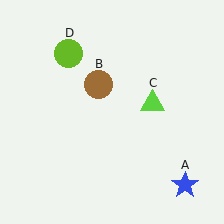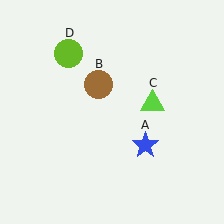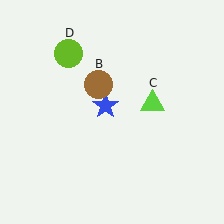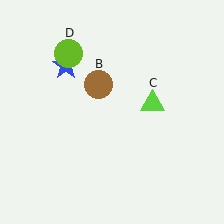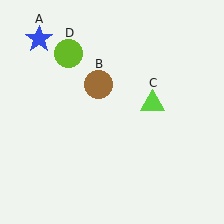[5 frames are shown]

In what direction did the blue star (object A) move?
The blue star (object A) moved up and to the left.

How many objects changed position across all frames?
1 object changed position: blue star (object A).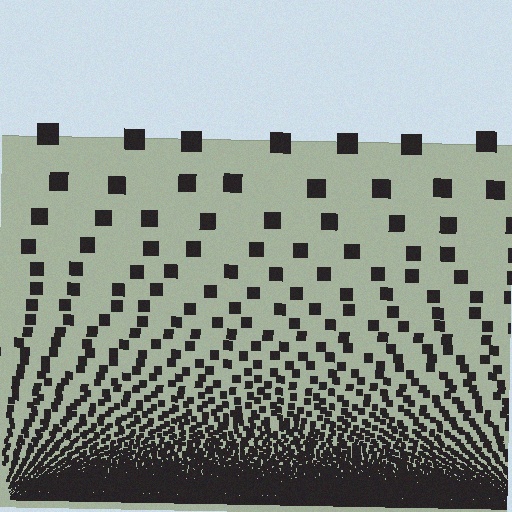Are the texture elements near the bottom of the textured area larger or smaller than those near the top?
Smaller. The gradient is inverted — elements near the bottom are smaller and denser.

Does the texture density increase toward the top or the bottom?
Density increases toward the bottom.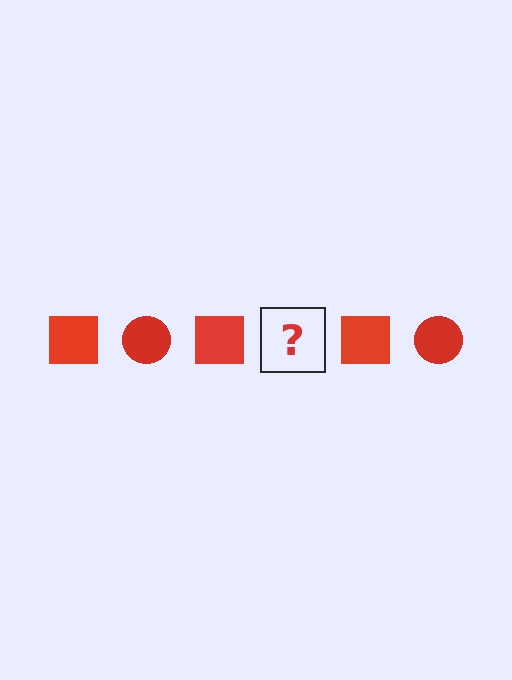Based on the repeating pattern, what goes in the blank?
The blank should be a red circle.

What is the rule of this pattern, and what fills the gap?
The rule is that the pattern cycles through square, circle shapes in red. The gap should be filled with a red circle.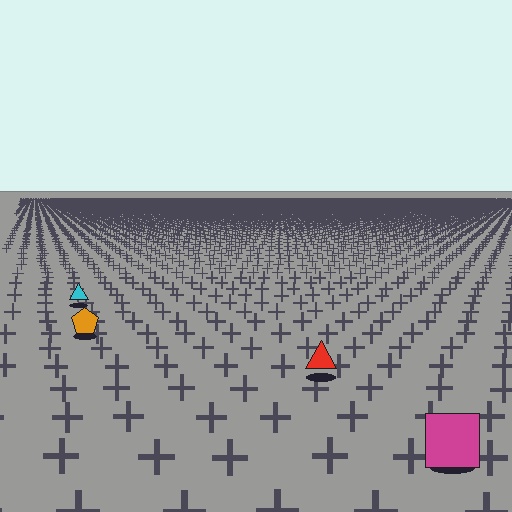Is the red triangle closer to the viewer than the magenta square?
No. The magenta square is closer — you can tell from the texture gradient: the ground texture is coarser near it.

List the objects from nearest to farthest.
From nearest to farthest: the magenta square, the red triangle, the orange pentagon, the cyan triangle.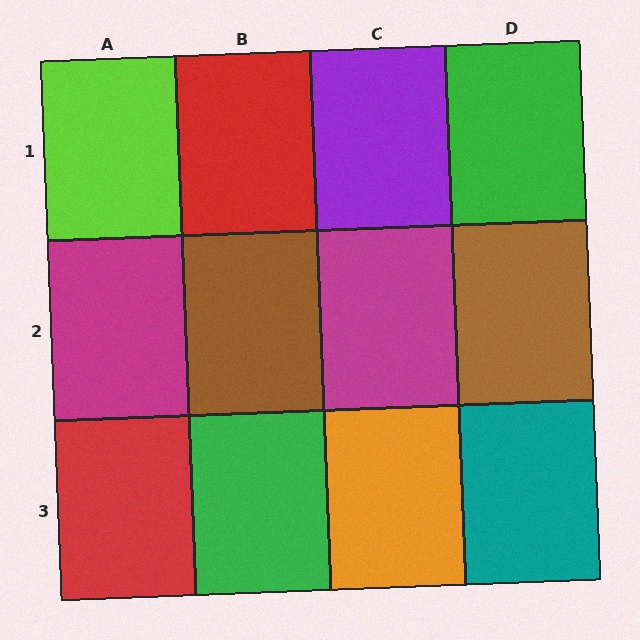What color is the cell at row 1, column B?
Red.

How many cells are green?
2 cells are green.